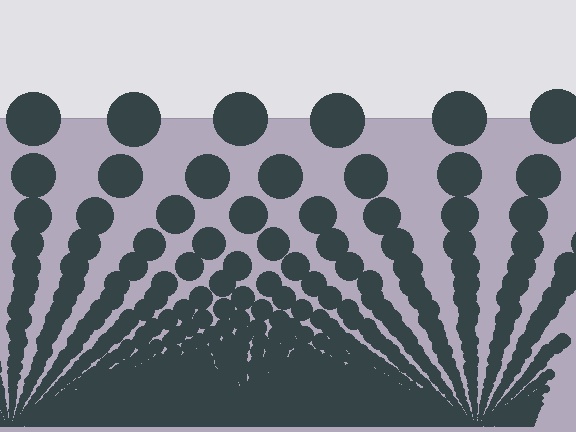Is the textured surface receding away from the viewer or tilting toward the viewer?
The surface appears to tilt toward the viewer. Texture elements get larger and sparser toward the top.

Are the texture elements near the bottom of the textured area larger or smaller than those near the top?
Smaller. The gradient is inverted — elements near the bottom are smaller and denser.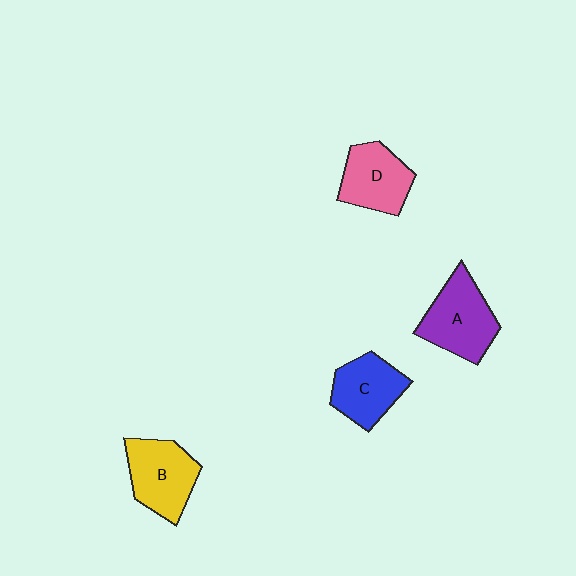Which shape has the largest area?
Shape A (purple).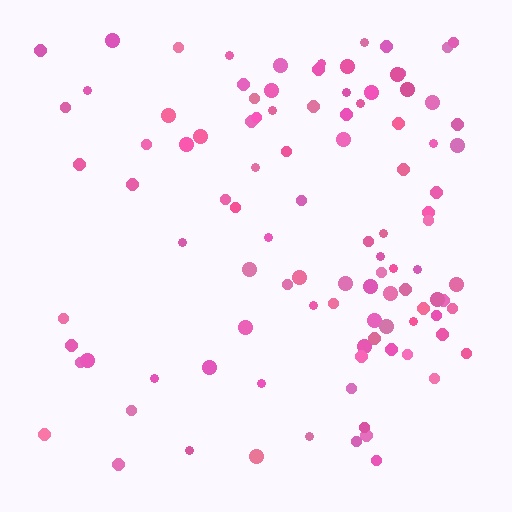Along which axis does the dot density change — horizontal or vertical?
Horizontal.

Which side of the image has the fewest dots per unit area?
The left.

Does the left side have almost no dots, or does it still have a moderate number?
Still a moderate number, just noticeably fewer than the right.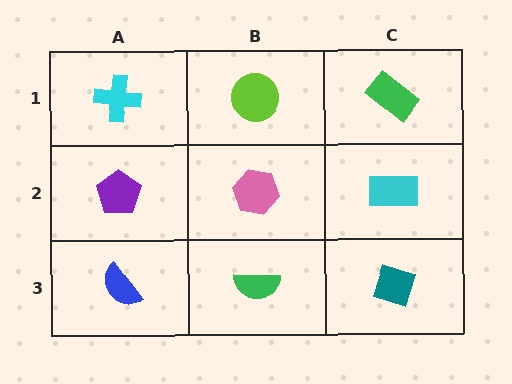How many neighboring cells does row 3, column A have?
2.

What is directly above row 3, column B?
A pink hexagon.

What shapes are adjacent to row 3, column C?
A cyan rectangle (row 2, column C), a green semicircle (row 3, column B).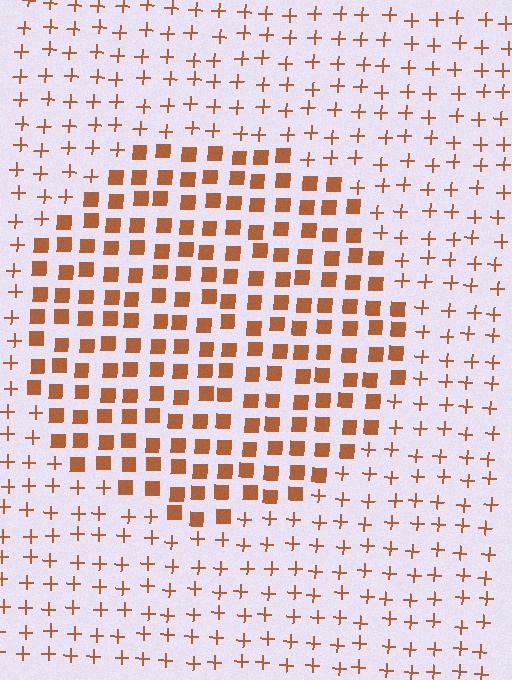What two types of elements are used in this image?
The image uses squares inside the circle region and plus signs outside it.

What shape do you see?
I see a circle.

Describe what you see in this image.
The image is filled with small brown elements arranged in a uniform grid. A circle-shaped region contains squares, while the surrounding area contains plus signs. The boundary is defined purely by the change in element shape.